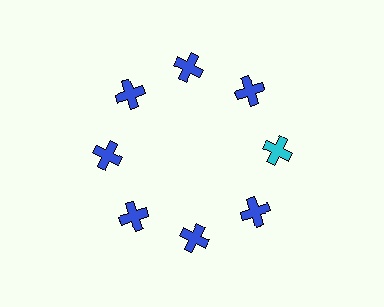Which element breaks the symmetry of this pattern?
The cyan cross at roughly the 3 o'clock position breaks the symmetry. All other shapes are blue crosses.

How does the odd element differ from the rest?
It has a different color: cyan instead of blue.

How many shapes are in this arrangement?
There are 8 shapes arranged in a ring pattern.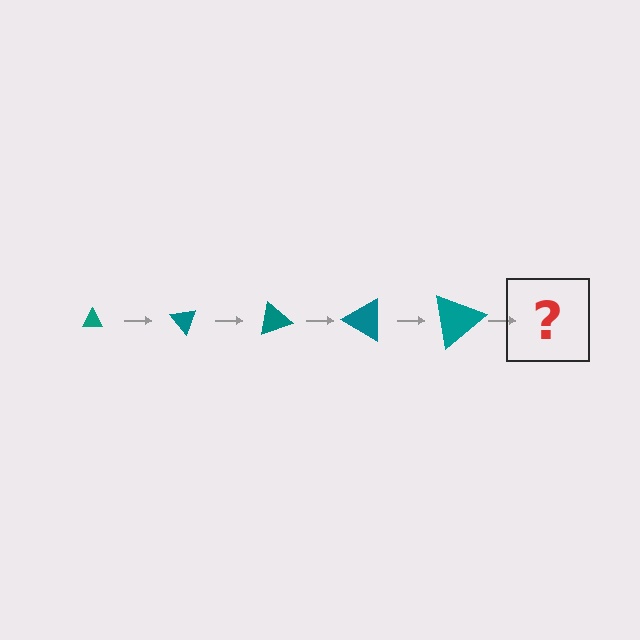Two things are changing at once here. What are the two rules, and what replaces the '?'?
The two rules are that the triangle grows larger each step and it rotates 50 degrees each step. The '?' should be a triangle, larger than the previous one and rotated 250 degrees from the start.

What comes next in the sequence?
The next element should be a triangle, larger than the previous one and rotated 250 degrees from the start.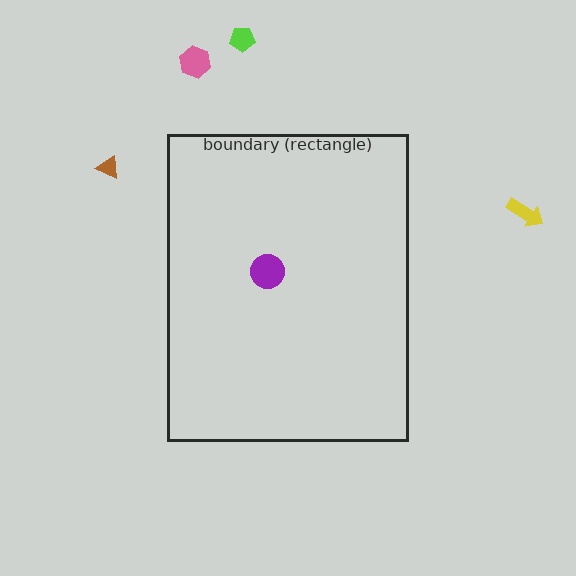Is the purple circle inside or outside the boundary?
Inside.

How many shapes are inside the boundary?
1 inside, 4 outside.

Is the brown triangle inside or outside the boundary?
Outside.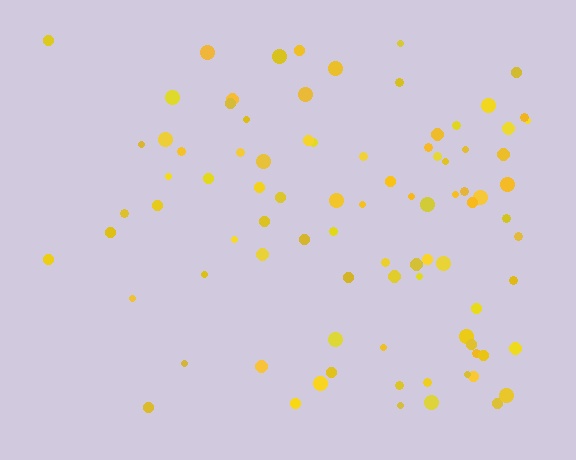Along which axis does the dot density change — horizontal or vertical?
Horizontal.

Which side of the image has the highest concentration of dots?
The right.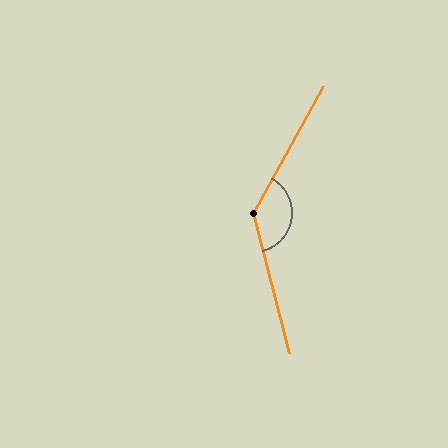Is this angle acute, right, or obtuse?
It is obtuse.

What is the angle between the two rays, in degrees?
Approximately 137 degrees.